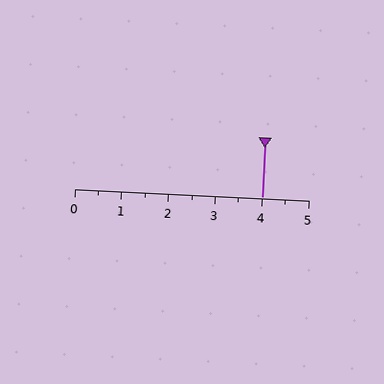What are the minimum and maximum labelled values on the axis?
The axis runs from 0 to 5.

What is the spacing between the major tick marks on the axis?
The major ticks are spaced 1 apart.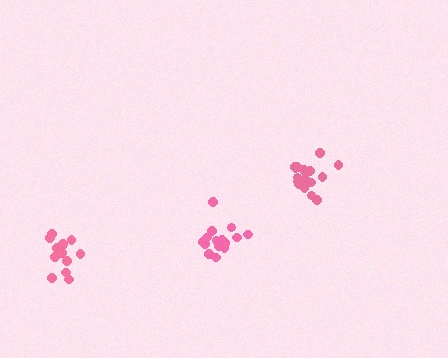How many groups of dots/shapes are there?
There are 3 groups.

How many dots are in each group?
Group 1: 15 dots, Group 2: 16 dots, Group 3: 16 dots (47 total).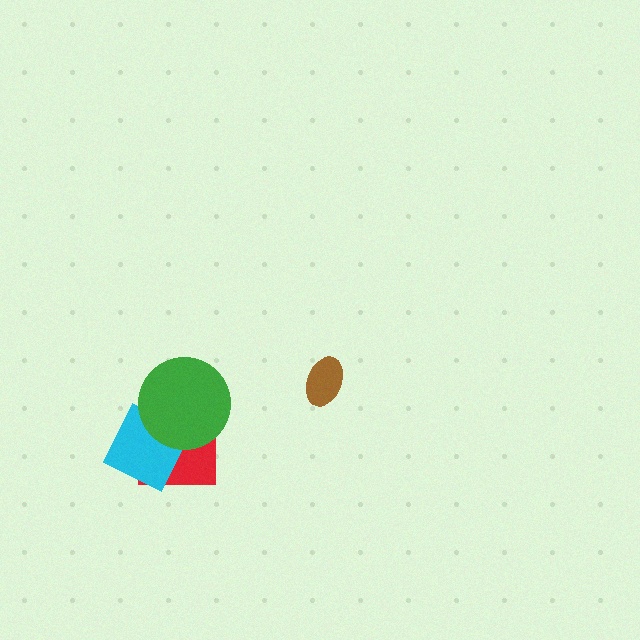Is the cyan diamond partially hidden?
Yes, it is partially covered by another shape.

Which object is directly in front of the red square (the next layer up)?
The cyan diamond is directly in front of the red square.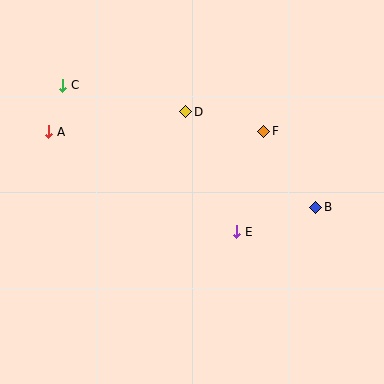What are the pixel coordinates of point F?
Point F is at (264, 131).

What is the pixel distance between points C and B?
The distance between C and B is 281 pixels.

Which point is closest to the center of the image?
Point E at (237, 232) is closest to the center.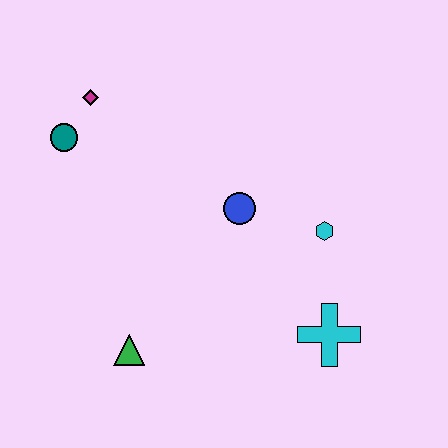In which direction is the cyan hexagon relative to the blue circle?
The cyan hexagon is to the right of the blue circle.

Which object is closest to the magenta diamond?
The teal circle is closest to the magenta diamond.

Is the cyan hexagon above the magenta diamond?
No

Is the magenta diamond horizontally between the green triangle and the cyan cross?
No